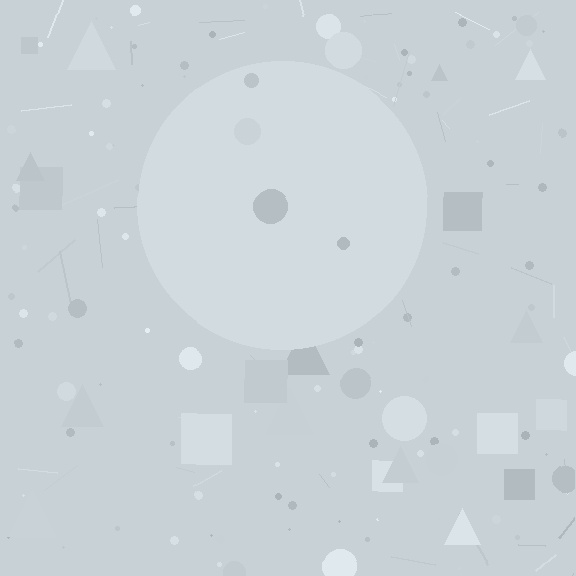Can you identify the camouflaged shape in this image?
The camouflaged shape is a circle.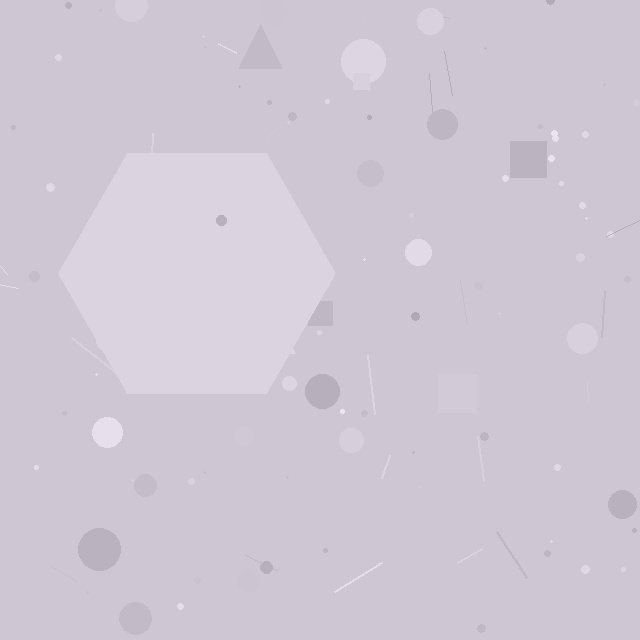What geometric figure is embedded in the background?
A hexagon is embedded in the background.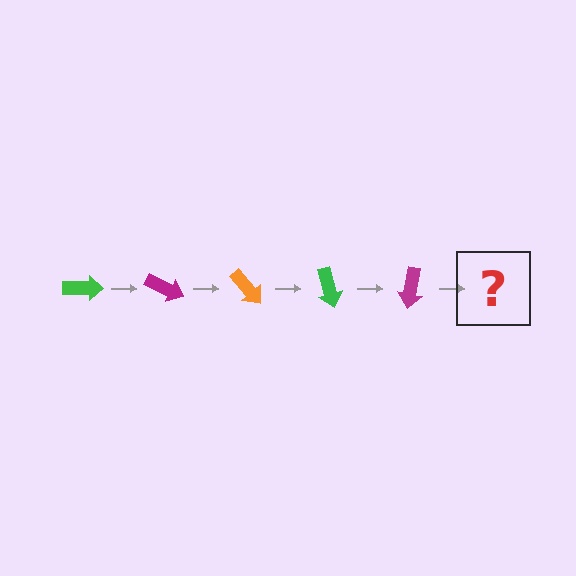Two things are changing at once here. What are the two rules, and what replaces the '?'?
The two rules are that it rotates 25 degrees each step and the color cycles through green, magenta, and orange. The '?' should be an orange arrow, rotated 125 degrees from the start.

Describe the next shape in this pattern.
It should be an orange arrow, rotated 125 degrees from the start.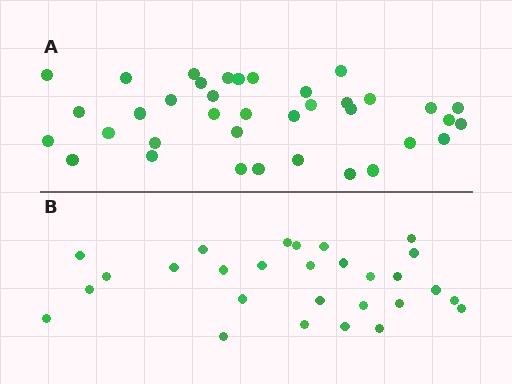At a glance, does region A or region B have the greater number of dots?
Region A (the top region) has more dots.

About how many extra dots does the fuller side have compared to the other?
Region A has roughly 8 or so more dots than region B.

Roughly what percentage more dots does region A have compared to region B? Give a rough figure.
About 30% more.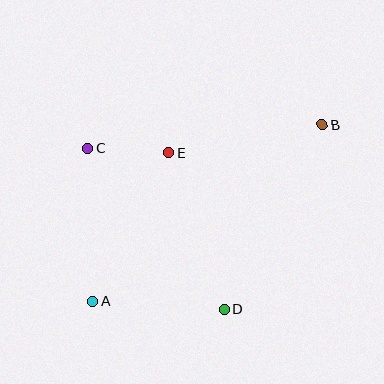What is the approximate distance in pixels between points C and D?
The distance between C and D is approximately 211 pixels.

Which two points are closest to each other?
Points C and E are closest to each other.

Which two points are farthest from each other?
Points A and B are farthest from each other.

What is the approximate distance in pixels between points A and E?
The distance between A and E is approximately 166 pixels.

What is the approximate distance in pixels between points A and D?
The distance between A and D is approximately 132 pixels.